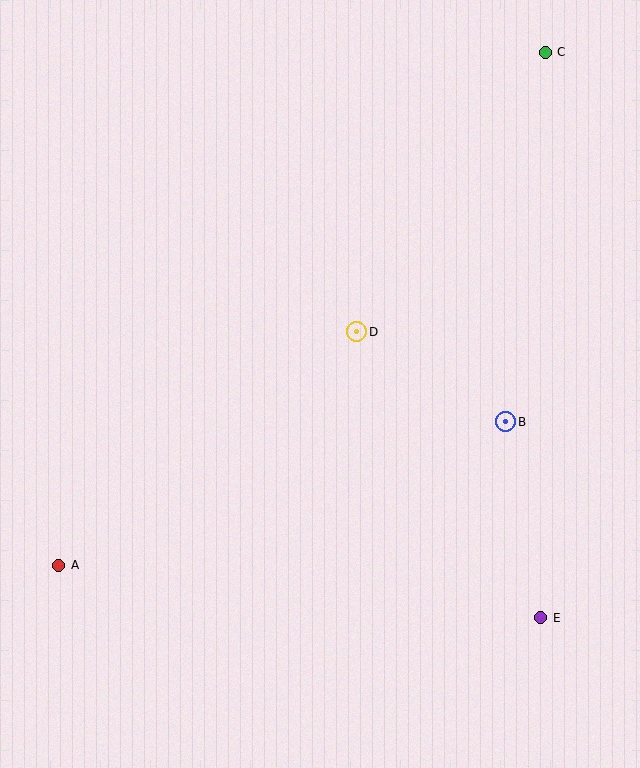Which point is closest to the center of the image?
Point D at (357, 332) is closest to the center.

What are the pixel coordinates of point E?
Point E is at (541, 618).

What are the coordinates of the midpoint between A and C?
The midpoint between A and C is at (302, 309).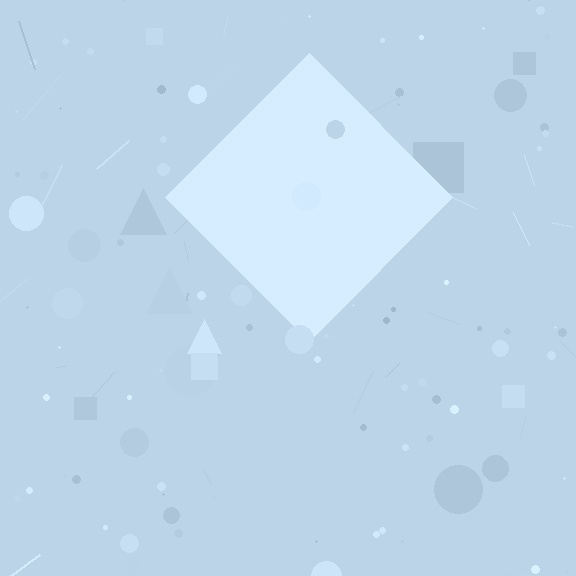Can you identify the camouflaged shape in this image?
The camouflaged shape is a diamond.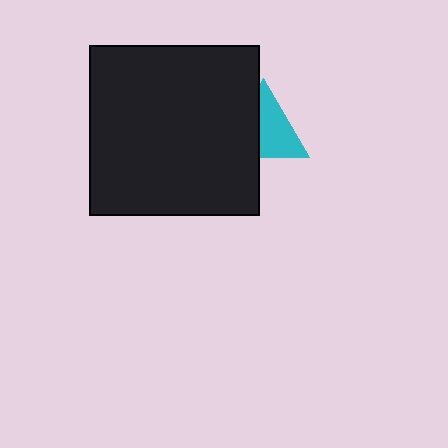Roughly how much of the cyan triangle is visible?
About half of it is visible (roughly 58%).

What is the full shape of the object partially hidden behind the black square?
The partially hidden object is a cyan triangle.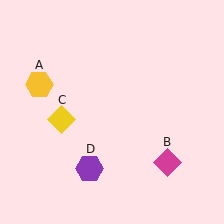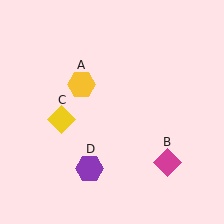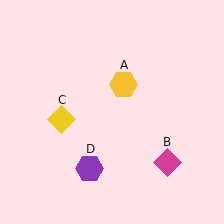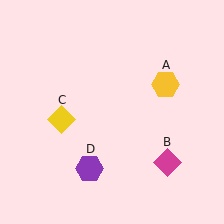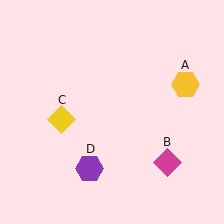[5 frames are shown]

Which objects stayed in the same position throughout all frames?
Magenta diamond (object B) and yellow diamond (object C) and purple hexagon (object D) remained stationary.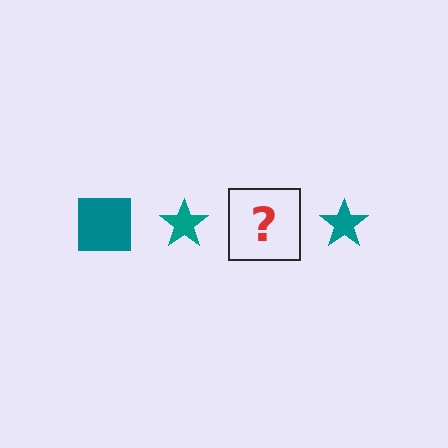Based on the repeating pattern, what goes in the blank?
The blank should be a teal square.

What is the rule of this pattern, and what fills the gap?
The rule is that the pattern cycles through square, star shapes in teal. The gap should be filled with a teal square.